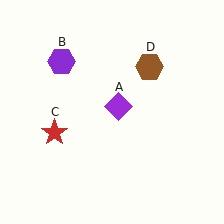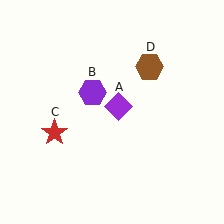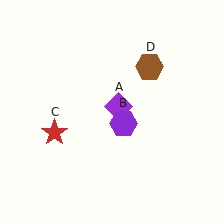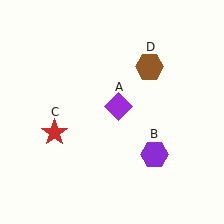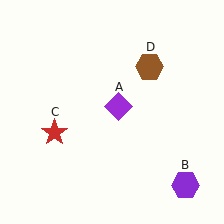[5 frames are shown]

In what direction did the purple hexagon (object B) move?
The purple hexagon (object B) moved down and to the right.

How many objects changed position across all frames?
1 object changed position: purple hexagon (object B).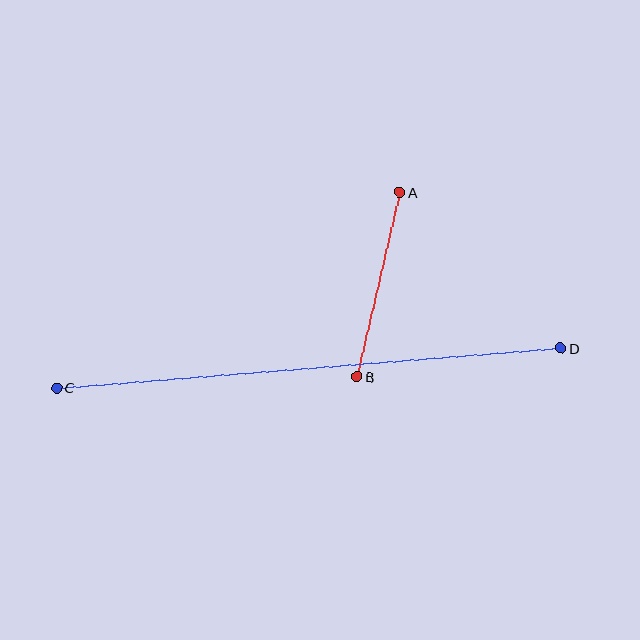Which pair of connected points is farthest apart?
Points C and D are farthest apart.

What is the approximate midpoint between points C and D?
The midpoint is at approximately (309, 368) pixels.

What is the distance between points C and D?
The distance is approximately 505 pixels.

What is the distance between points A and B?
The distance is approximately 189 pixels.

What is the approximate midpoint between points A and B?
The midpoint is at approximately (378, 284) pixels.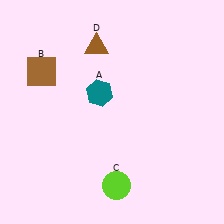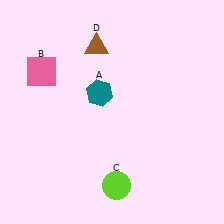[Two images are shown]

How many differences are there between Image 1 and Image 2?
There is 1 difference between the two images.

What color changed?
The square (B) changed from brown in Image 1 to pink in Image 2.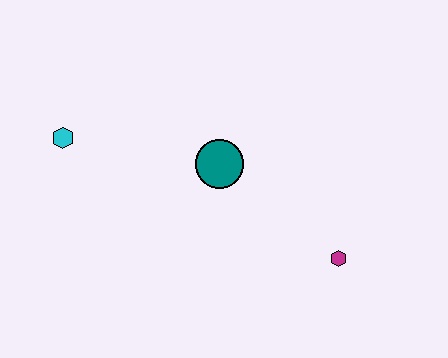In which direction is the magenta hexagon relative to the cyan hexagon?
The magenta hexagon is to the right of the cyan hexagon.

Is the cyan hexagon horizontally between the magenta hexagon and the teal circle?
No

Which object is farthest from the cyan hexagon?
The magenta hexagon is farthest from the cyan hexagon.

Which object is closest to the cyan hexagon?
The teal circle is closest to the cyan hexagon.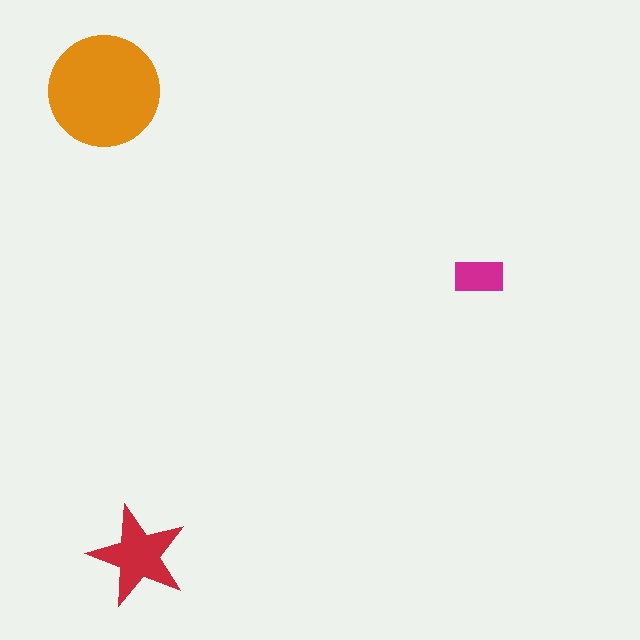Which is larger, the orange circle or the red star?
The orange circle.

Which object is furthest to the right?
The magenta rectangle is rightmost.